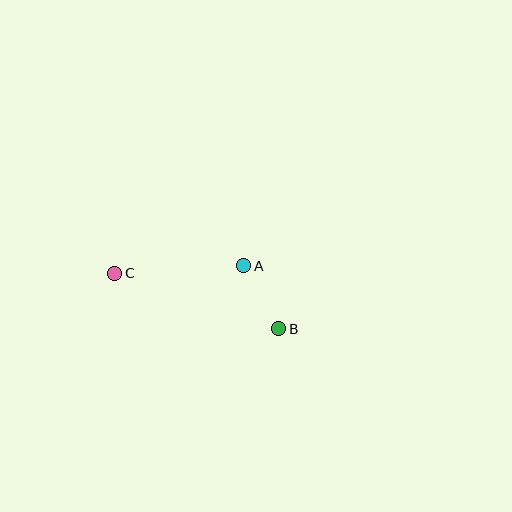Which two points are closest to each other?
Points A and B are closest to each other.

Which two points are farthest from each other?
Points B and C are farthest from each other.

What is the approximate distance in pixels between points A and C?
The distance between A and C is approximately 129 pixels.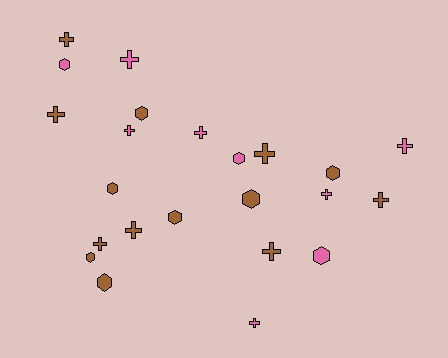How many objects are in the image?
There are 23 objects.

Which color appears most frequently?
Brown, with 14 objects.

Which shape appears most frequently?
Cross, with 13 objects.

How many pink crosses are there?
There are 6 pink crosses.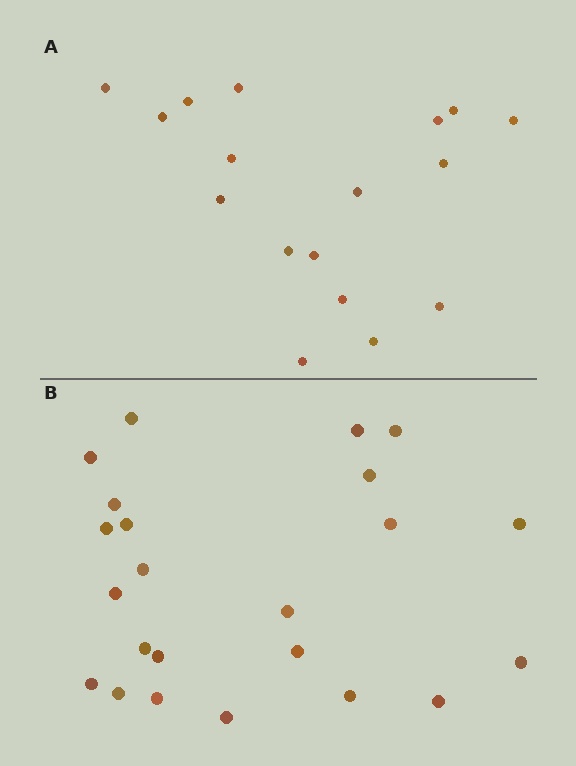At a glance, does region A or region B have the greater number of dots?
Region B (the bottom region) has more dots.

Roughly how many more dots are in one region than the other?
Region B has about 6 more dots than region A.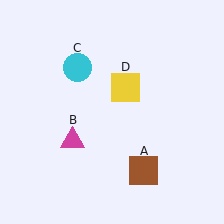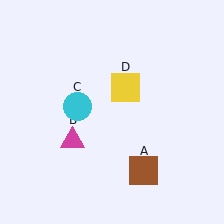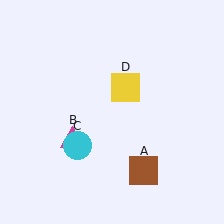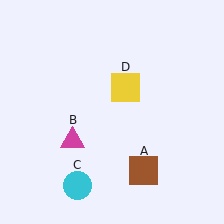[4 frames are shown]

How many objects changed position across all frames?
1 object changed position: cyan circle (object C).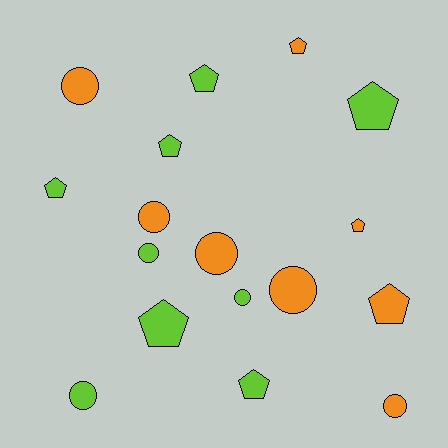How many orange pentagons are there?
There are 3 orange pentagons.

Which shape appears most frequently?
Pentagon, with 9 objects.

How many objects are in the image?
There are 17 objects.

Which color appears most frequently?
Lime, with 9 objects.